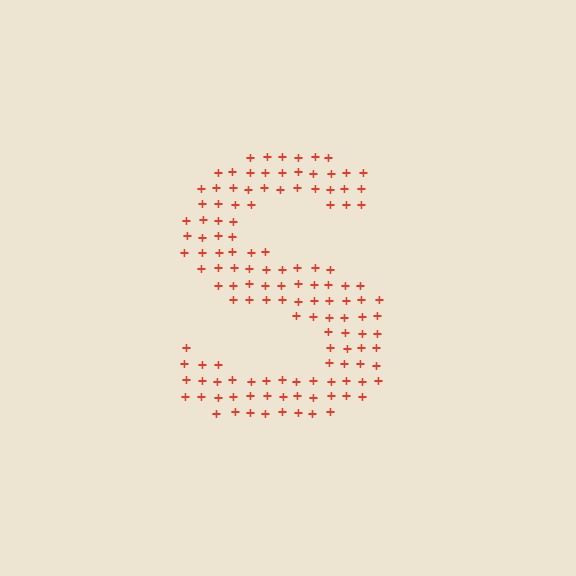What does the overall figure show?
The overall figure shows the letter S.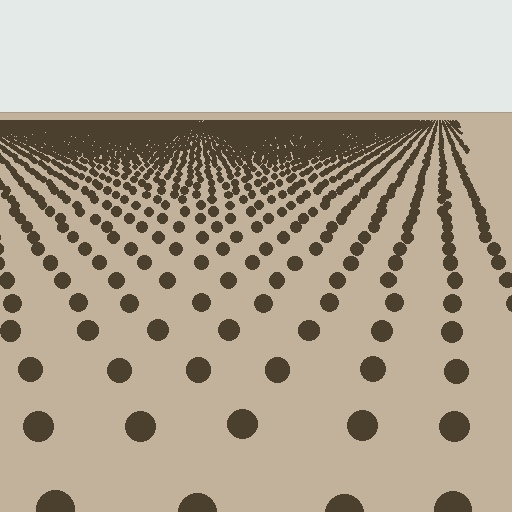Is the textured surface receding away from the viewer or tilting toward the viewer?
The surface is receding away from the viewer. Texture elements get smaller and denser toward the top.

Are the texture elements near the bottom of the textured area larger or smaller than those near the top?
Larger. Near the bottom, elements are closer to the viewer and appear at a bigger on-screen size.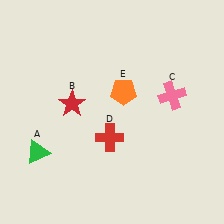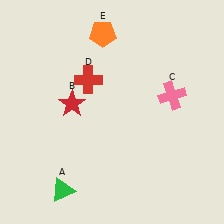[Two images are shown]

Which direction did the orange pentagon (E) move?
The orange pentagon (E) moved up.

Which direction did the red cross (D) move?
The red cross (D) moved up.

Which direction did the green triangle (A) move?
The green triangle (A) moved down.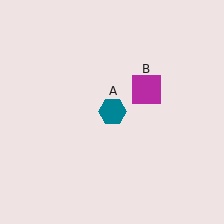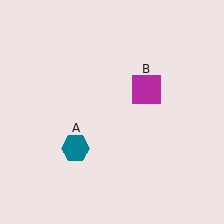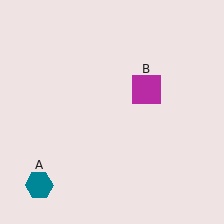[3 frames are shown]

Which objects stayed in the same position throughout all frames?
Magenta square (object B) remained stationary.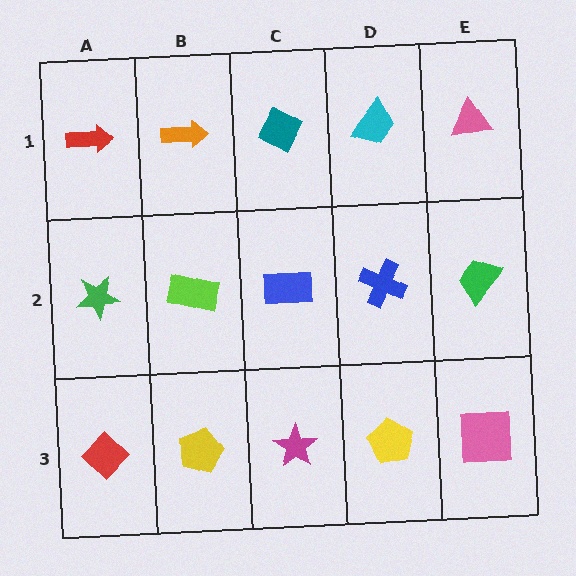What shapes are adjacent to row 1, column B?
A lime rectangle (row 2, column B), a red arrow (row 1, column A), a teal diamond (row 1, column C).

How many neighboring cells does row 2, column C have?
4.